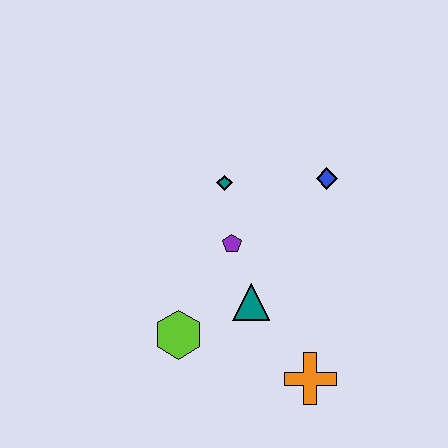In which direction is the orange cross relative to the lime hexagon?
The orange cross is to the right of the lime hexagon.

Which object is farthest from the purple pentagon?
The orange cross is farthest from the purple pentagon.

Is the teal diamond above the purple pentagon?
Yes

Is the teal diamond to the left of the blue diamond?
Yes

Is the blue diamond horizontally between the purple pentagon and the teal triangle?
No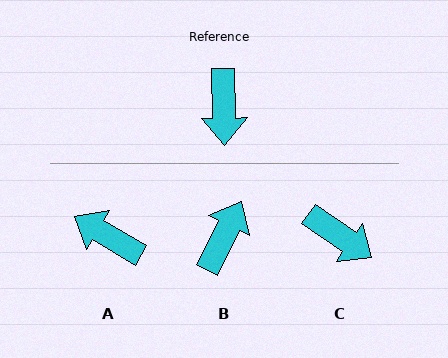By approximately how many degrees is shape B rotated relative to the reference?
Approximately 153 degrees counter-clockwise.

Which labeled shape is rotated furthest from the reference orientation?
B, about 153 degrees away.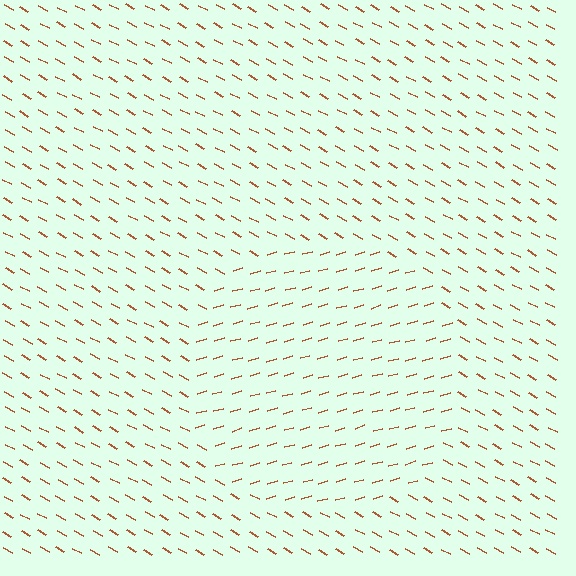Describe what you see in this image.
The image is filled with small brown line segments. A circle region in the image has lines oriented differently from the surrounding lines, creating a visible texture boundary.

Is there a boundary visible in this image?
Yes, there is a texture boundary formed by a change in line orientation.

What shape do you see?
I see a circle.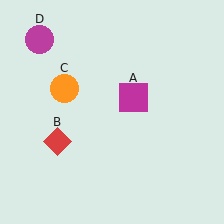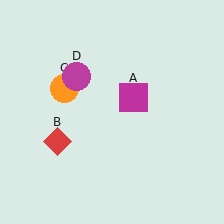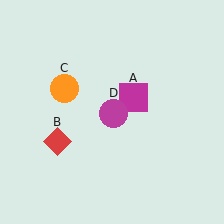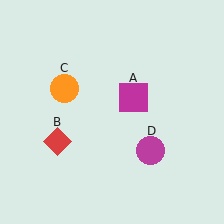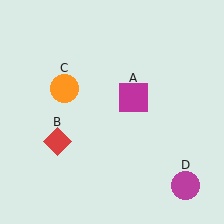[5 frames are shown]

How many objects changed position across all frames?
1 object changed position: magenta circle (object D).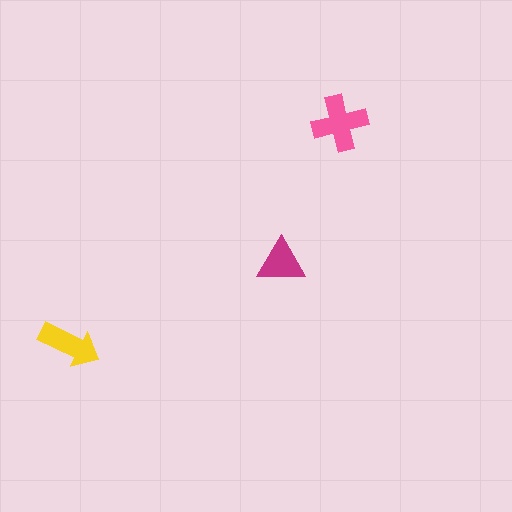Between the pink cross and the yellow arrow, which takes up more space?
The pink cross.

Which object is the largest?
The pink cross.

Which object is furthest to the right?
The pink cross is rightmost.